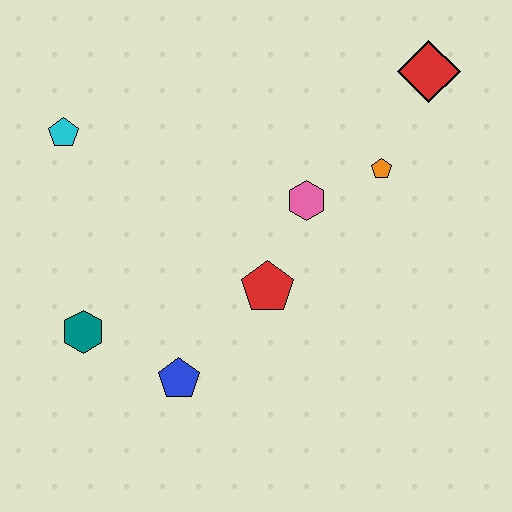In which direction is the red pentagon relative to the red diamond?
The red pentagon is below the red diamond.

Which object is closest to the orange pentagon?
The pink hexagon is closest to the orange pentagon.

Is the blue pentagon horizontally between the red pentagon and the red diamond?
No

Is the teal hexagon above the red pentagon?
No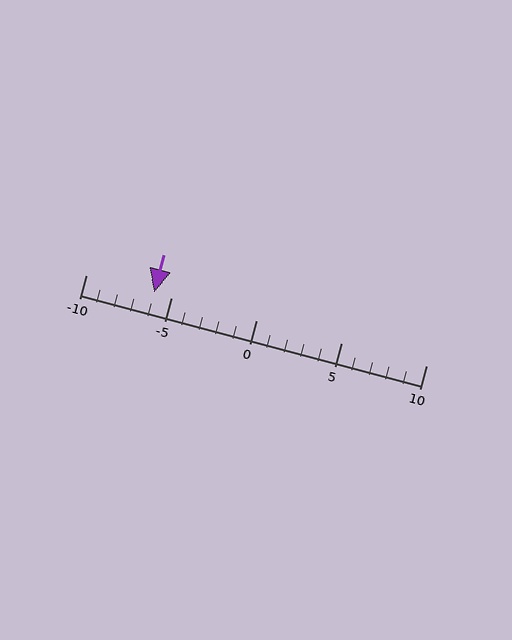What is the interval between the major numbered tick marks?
The major tick marks are spaced 5 units apart.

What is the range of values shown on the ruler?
The ruler shows values from -10 to 10.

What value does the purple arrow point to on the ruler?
The purple arrow points to approximately -6.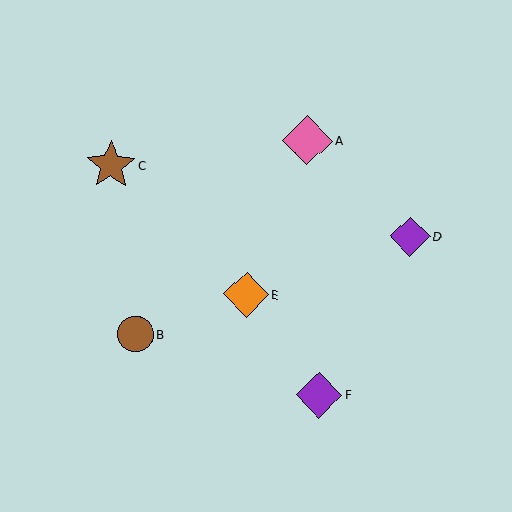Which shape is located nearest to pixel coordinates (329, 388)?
The purple diamond (labeled F) at (319, 395) is nearest to that location.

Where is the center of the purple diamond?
The center of the purple diamond is at (410, 236).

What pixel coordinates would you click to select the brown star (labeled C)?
Click at (111, 165) to select the brown star C.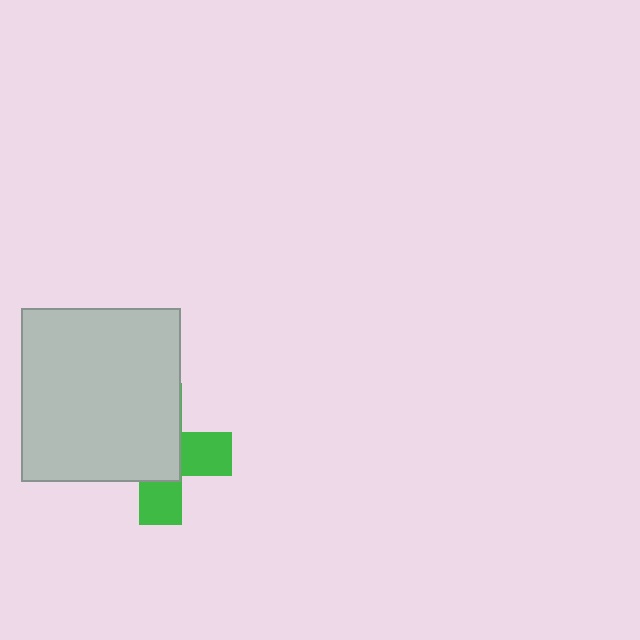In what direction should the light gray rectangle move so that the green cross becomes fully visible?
The light gray rectangle should move toward the upper-left. That is the shortest direction to clear the overlap and leave the green cross fully visible.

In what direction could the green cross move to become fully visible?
The green cross could move toward the lower-right. That would shift it out from behind the light gray rectangle entirely.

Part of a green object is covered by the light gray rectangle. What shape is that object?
It is a cross.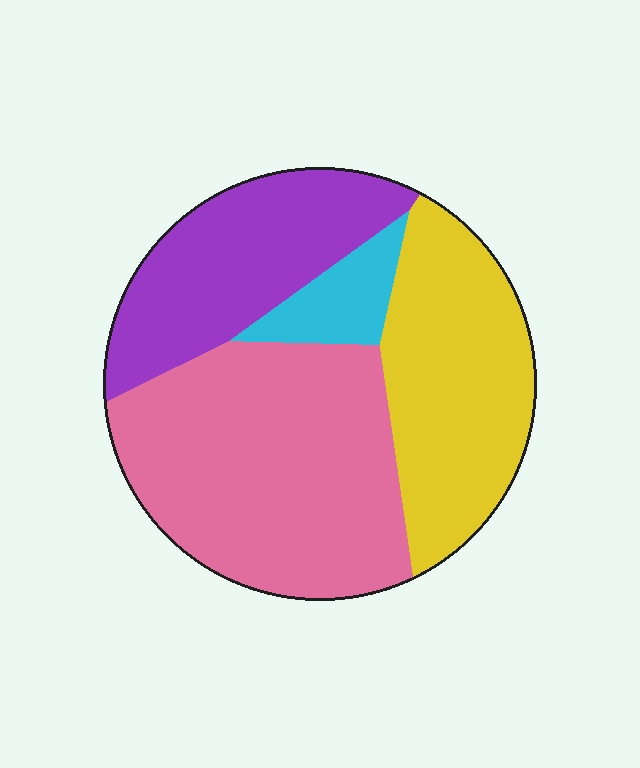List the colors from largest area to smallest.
From largest to smallest: pink, yellow, purple, cyan.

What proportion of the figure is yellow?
Yellow covers about 30% of the figure.